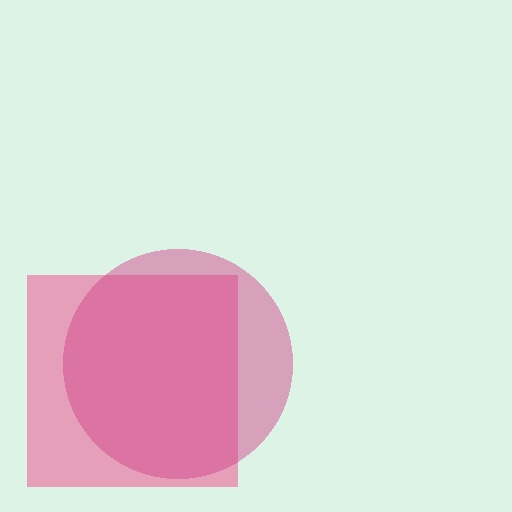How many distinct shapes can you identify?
There are 2 distinct shapes: a pink square, a magenta circle.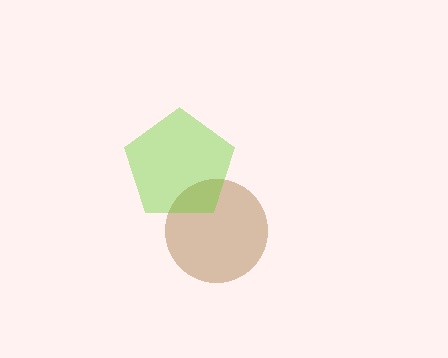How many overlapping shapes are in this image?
There are 2 overlapping shapes in the image.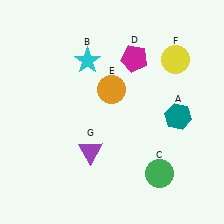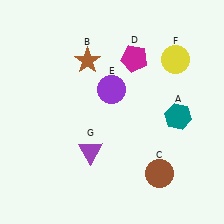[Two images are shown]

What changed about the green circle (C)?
In Image 1, C is green. In Image 2, it changed to brown.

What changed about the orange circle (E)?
In Image 1, E is orange. In Image 2, it changed to purple.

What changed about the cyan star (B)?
In Image 1, B is cyan. In Image 2, it changed to brown.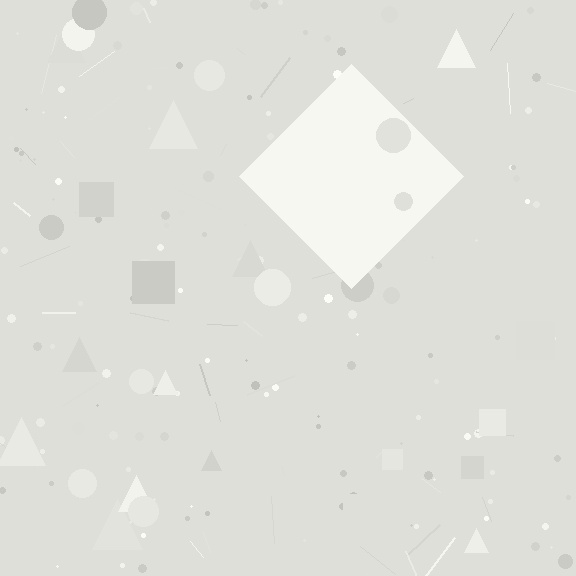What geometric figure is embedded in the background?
A diamond is embedded in the background.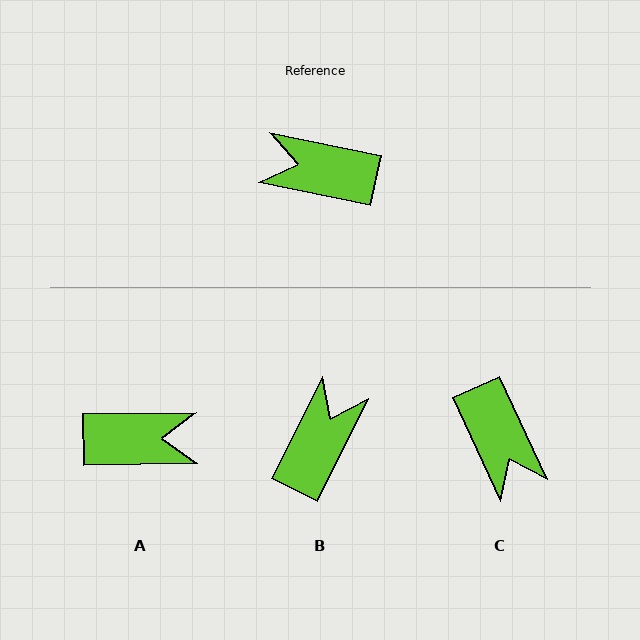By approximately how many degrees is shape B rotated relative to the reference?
Approximately 105 degrees clockwise.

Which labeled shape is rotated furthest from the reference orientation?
A, about 168 degrees away.